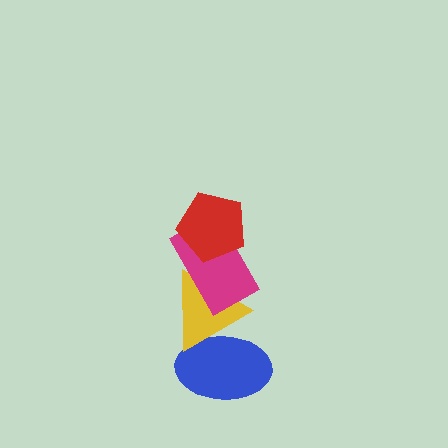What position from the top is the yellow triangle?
The yellow triangle is 3rd from the top.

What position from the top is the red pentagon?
The red pentagon is 1st from the top.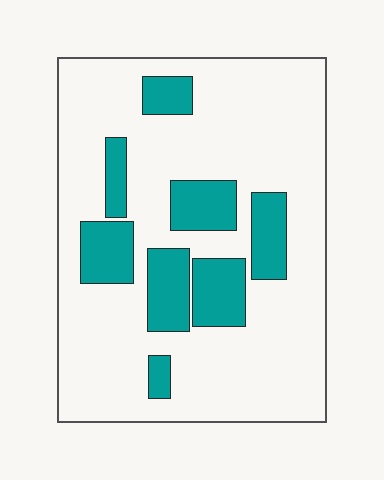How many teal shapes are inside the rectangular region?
8.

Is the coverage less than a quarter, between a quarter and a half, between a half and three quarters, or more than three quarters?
Less than a quarter.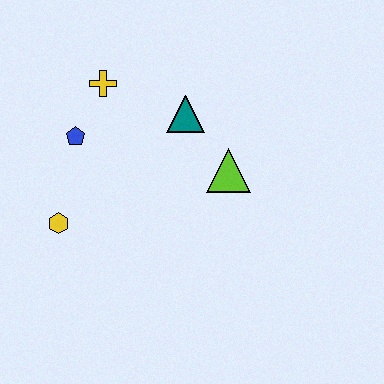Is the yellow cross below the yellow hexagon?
No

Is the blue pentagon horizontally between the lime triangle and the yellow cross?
No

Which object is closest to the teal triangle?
The lime triangle is closest to the teal triangle.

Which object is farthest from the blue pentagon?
The lime triangle is farthest from the blue pentagon.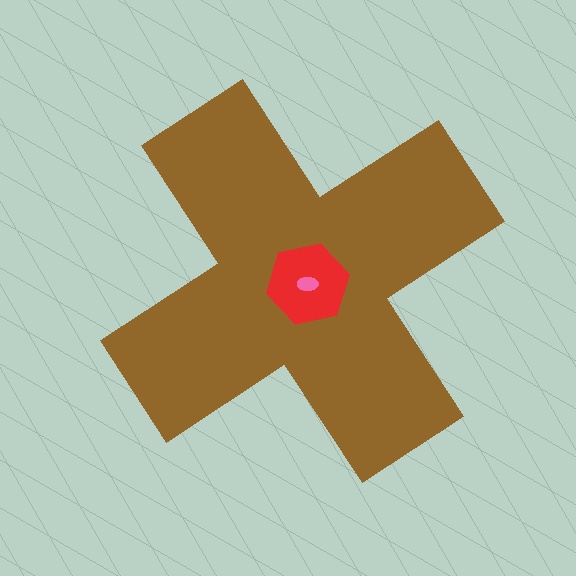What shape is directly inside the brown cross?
The red hexagon.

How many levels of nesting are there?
3.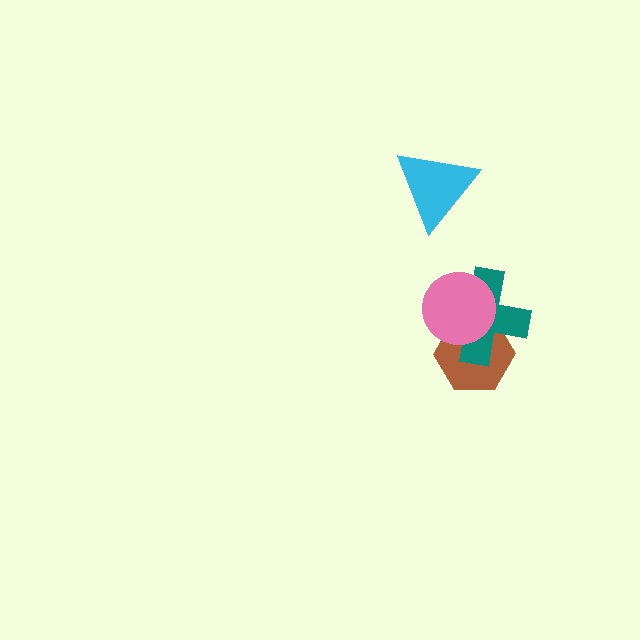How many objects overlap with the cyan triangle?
0 objects overlap with the cyan triangle.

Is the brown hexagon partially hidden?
Yes, it is partially covered by another shape.